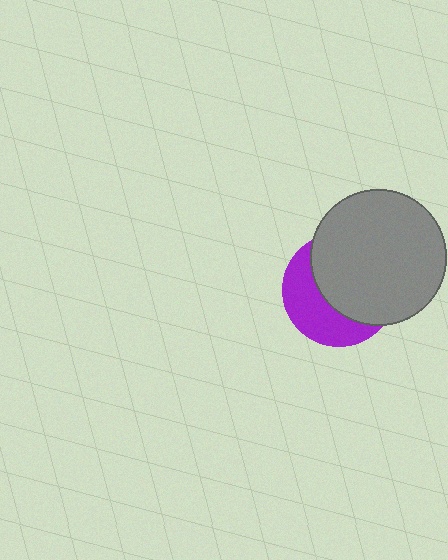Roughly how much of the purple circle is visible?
A small part of it is visible (roughly 41%).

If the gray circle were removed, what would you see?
You would see the complete purple circle.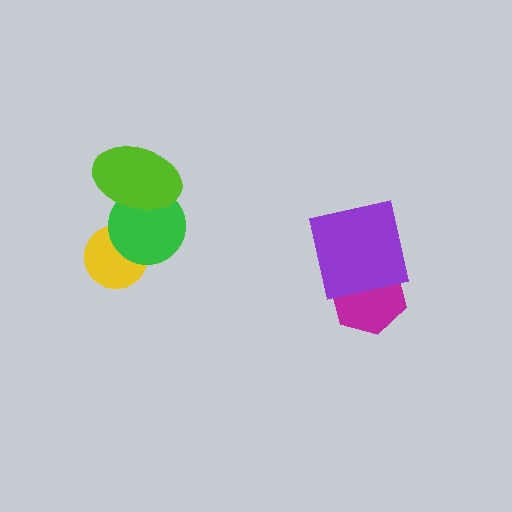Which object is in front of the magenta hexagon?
The purple square is in front of the magenta hexagon.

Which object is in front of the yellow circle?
The green circle is in front of the yellow circle.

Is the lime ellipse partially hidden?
No, no other shape covers it.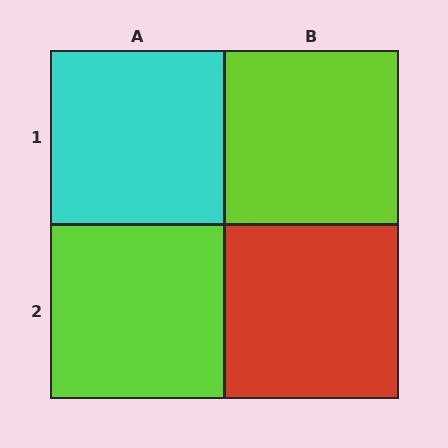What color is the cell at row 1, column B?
Lime.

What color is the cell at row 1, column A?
Cyan.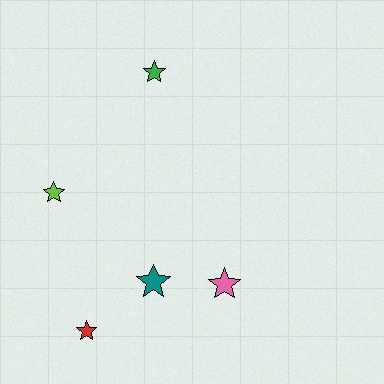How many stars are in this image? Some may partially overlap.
There are 5 stars.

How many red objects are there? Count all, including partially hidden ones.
There is 1 red object.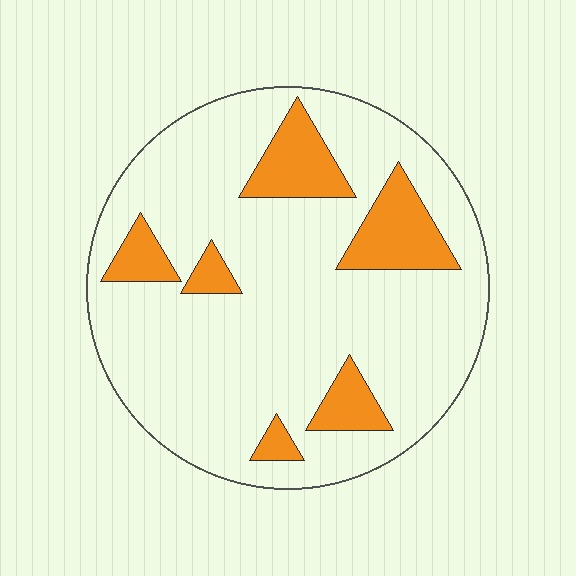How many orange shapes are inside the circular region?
6.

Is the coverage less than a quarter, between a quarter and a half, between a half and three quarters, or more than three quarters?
Less than a quarter.